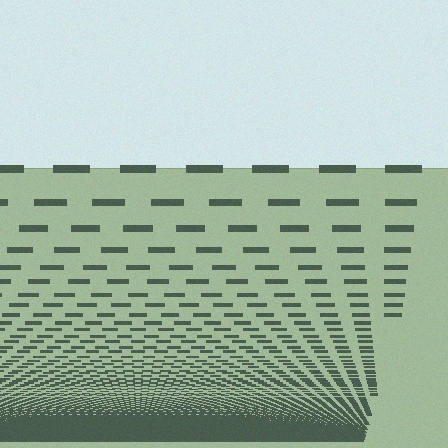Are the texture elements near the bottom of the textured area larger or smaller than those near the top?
Smaller. The gradient is inverted — elements near the bottom are smaller and denser.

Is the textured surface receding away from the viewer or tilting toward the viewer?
The surface appears to tilt toward the viewer. Texture elements get larger and sparser toward the top.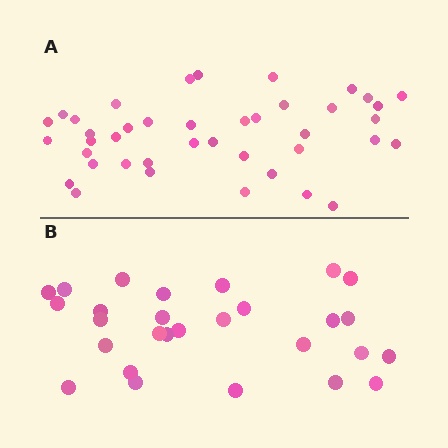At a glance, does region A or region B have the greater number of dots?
Region A (the top region) has more dots.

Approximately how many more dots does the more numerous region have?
Region A has approximately 15 more dots than region B.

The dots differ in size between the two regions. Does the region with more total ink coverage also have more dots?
No. Region B has more total ink coverage because its dots are larger, but region A actually contains more individual dots. Total area can be misleading — the number of items is what matters here.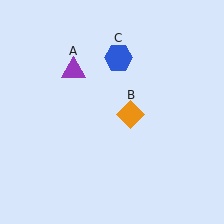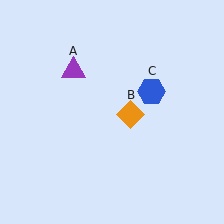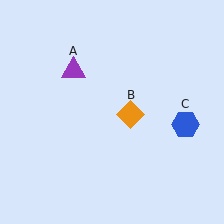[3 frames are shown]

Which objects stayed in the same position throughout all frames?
Purple triangle (object A) and orange diamond (object B) remained stationary.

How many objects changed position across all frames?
1 object changed position: blue hexagon (object C).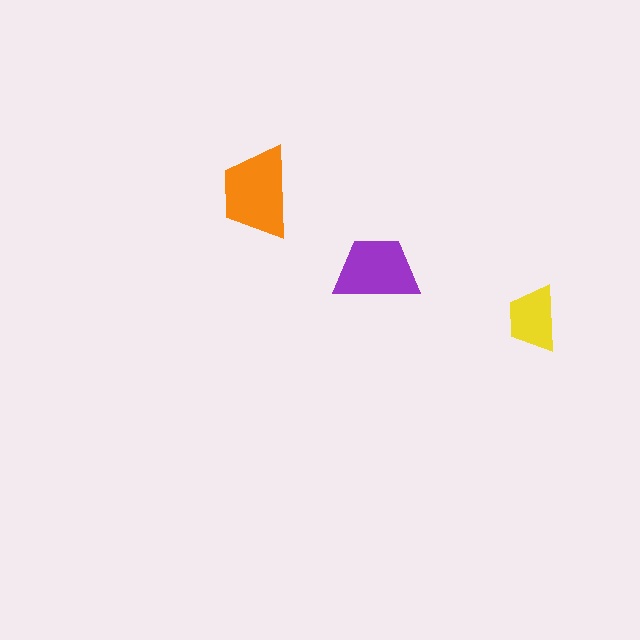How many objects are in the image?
There are 3 objects in the image.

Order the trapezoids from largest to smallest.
the orange one, the purple one, the yellow one.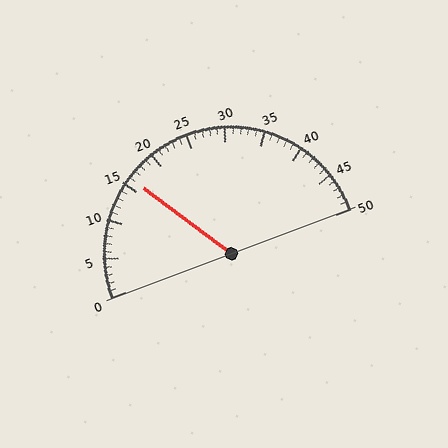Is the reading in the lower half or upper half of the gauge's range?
The reading is in the lower half of the range (0 to 50).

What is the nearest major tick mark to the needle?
The nearest major tick mark is 15.